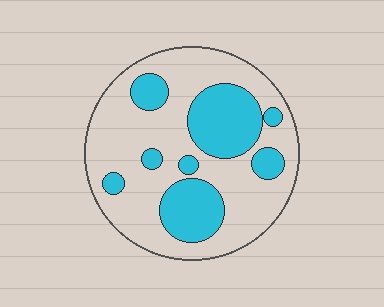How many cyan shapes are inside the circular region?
8.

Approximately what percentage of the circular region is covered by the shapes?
Approximately 30%.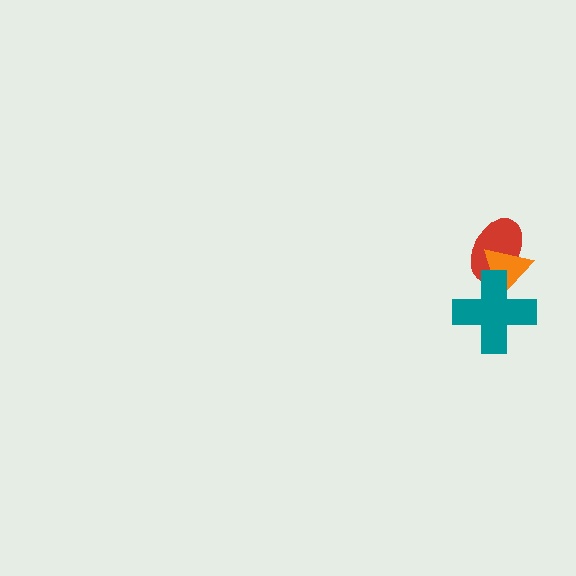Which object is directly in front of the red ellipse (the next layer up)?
The orange triangle is directly in front of the red ellipse.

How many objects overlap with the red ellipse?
2 objects overlap with the red ellipse.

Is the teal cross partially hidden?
No, no other shape covers it.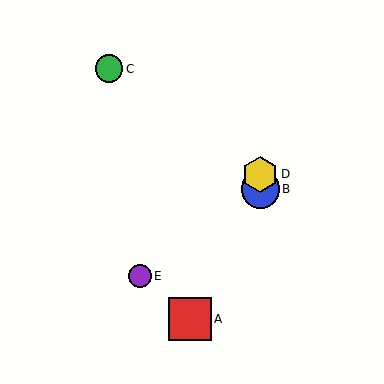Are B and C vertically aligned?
No, B is at x≈260 and C is at x≈109.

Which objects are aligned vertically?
Objects B, D are aligned vertically.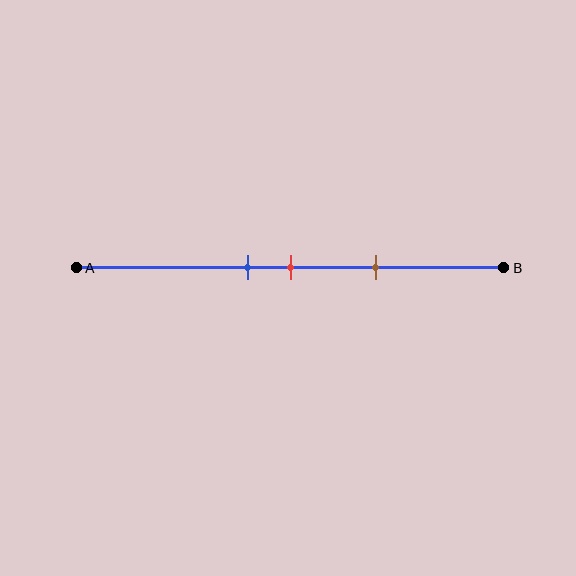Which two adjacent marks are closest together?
The blue and red marks are the closest adjacent pair.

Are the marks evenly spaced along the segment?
Yes, the marks are approximately evenly spaced.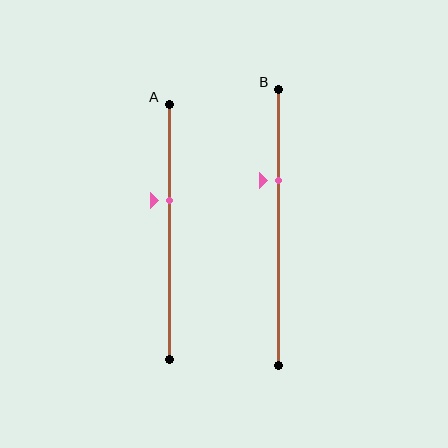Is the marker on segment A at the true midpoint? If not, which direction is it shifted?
No, the marker on segment A is shifted upward by about 12% of the segment length.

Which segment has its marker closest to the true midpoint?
Segment A has its marker closest to the true midpoint.